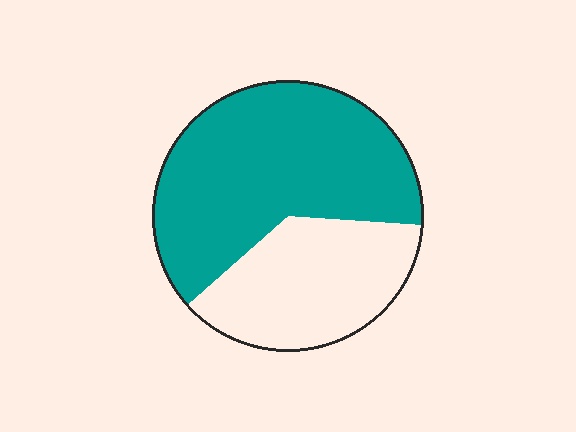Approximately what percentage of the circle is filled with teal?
Approximately 65%.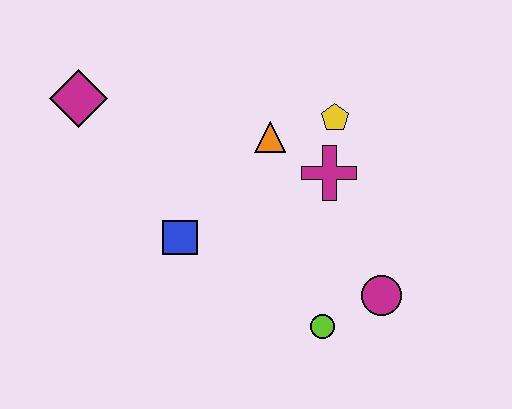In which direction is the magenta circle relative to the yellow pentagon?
The magenta circle is below the yellow pentagon.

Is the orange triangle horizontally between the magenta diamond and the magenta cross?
Yes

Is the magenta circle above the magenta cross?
No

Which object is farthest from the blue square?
The magenta circle is farthest from the blue square.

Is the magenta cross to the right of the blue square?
Yes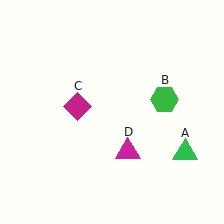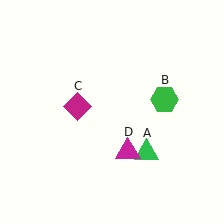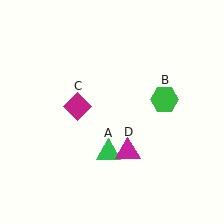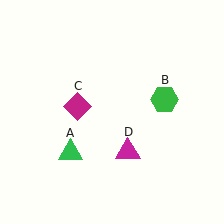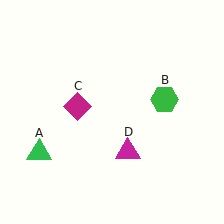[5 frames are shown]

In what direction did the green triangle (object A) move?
The green triangle (object A) moved left.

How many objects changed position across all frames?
1 object changed position: green triangle (object A).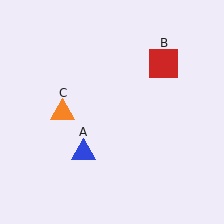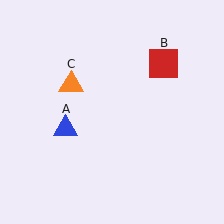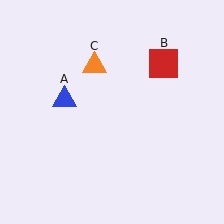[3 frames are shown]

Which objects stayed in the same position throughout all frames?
Red square (object B) remained stationary.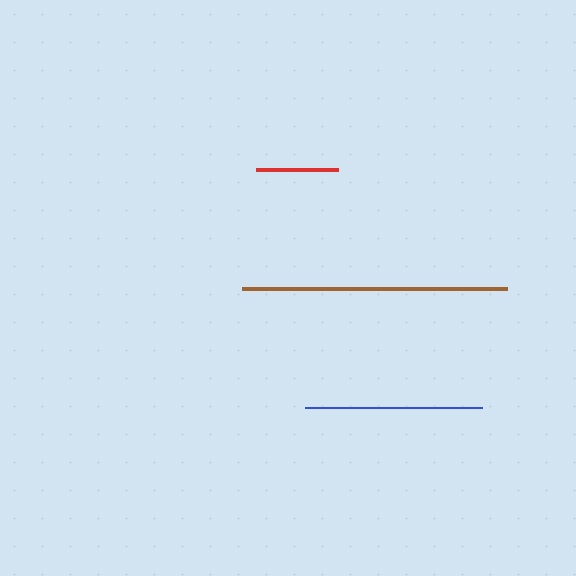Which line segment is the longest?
The brown line is the longest at approximately 264 pixels.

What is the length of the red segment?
The red segment is approximately 82 pixels long.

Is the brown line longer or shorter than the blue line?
The brown line is longer than the blue line.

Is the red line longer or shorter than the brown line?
The brown line is longer than the red line.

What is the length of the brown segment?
The brown segment is approximately 264 pixels long.